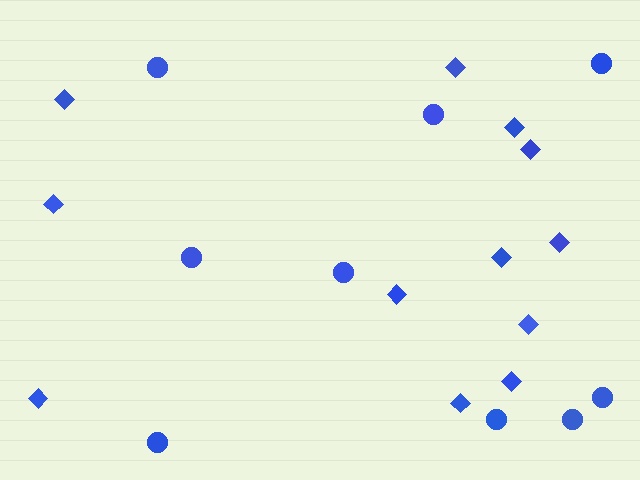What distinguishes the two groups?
There are 2 groups: one group of circles (9) and one group of diamonds (12).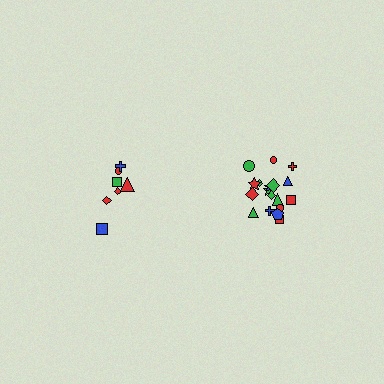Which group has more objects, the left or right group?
The right group.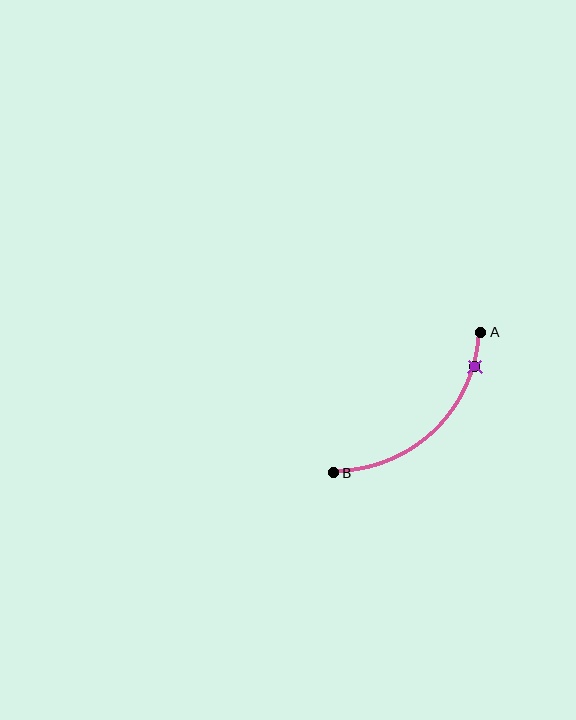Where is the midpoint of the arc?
The arc midpoint is the point on the curve farthest from the straight line joining A and B. It sits below and to the right of that line.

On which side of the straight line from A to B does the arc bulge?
The arc bulges below and to the right of the straight line connecting A and B.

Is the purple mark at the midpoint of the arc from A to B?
No. The purple mark lies on the arc but is closer to endpoint A. The arc midpoint would be at the point on the curve equidistant along the arc from both A and B.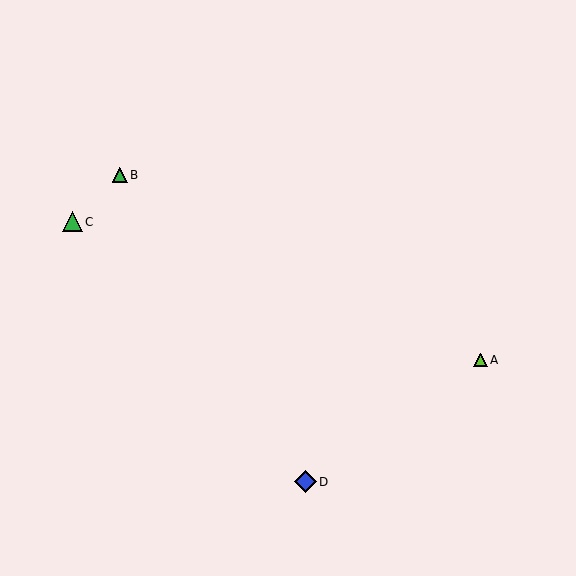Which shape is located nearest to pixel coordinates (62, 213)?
The green triangle (labeled C) at (72, 222) is nearest to that location.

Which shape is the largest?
The blue diamond (labeled D) is the largest.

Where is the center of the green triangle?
The center of the green triangle is at (120, 175).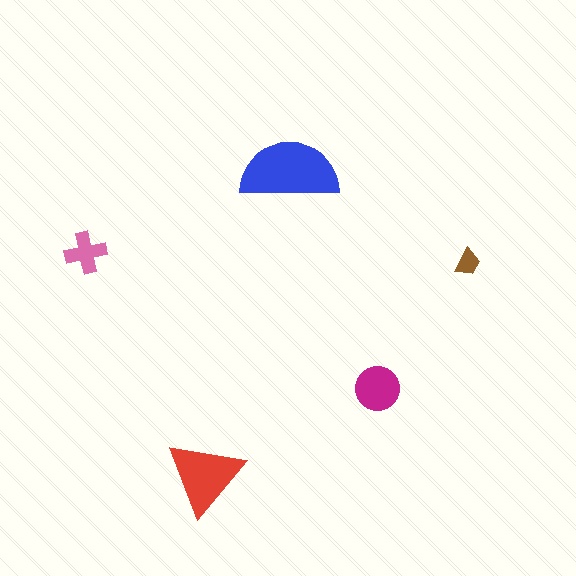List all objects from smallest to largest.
The brown trapezoid, the pink cross, the magenta circle, the red triangle, the blue semicircle.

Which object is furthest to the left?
The pink cross is leftmost.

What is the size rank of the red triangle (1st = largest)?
2nd.